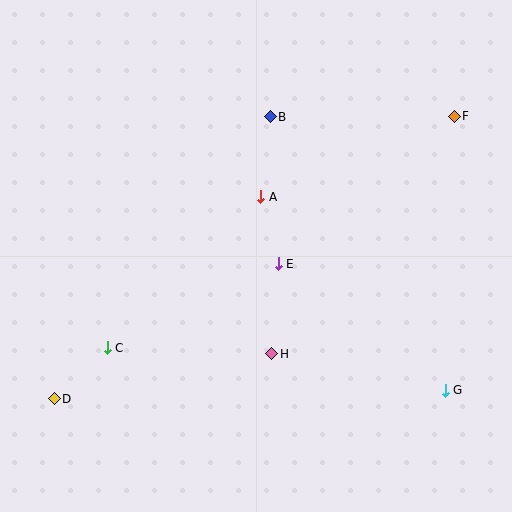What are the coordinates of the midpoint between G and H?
The midpoint between G and H is at (359, 372).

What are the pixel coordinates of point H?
Point H is at (272, 354).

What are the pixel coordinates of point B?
Point B is at (270, 117).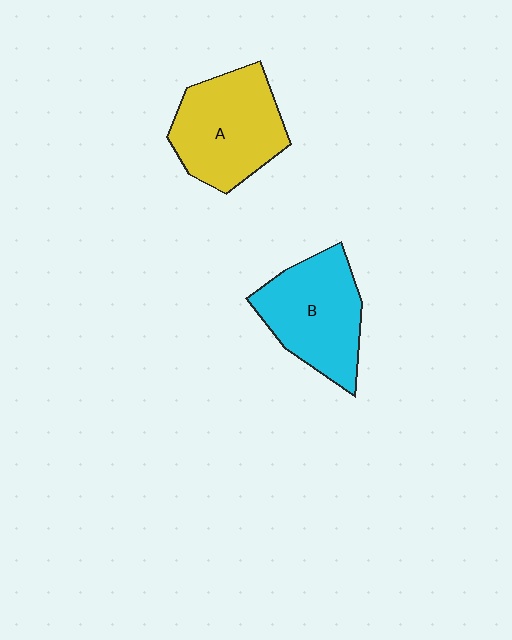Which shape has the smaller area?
Shape B (cyan).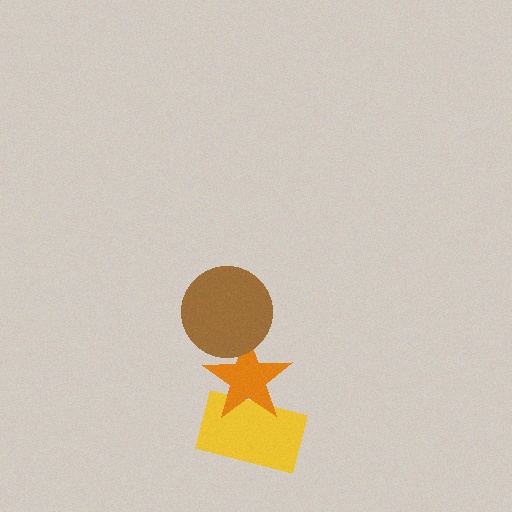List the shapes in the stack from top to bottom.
From top to bottom: the brown circle, the orange star, the yellow rectangle.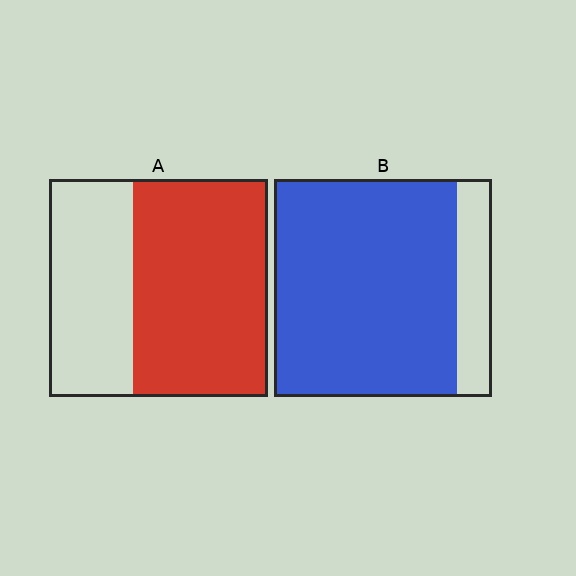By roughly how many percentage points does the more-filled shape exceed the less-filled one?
By roughly 20 percentage points (B over A).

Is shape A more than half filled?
Yes.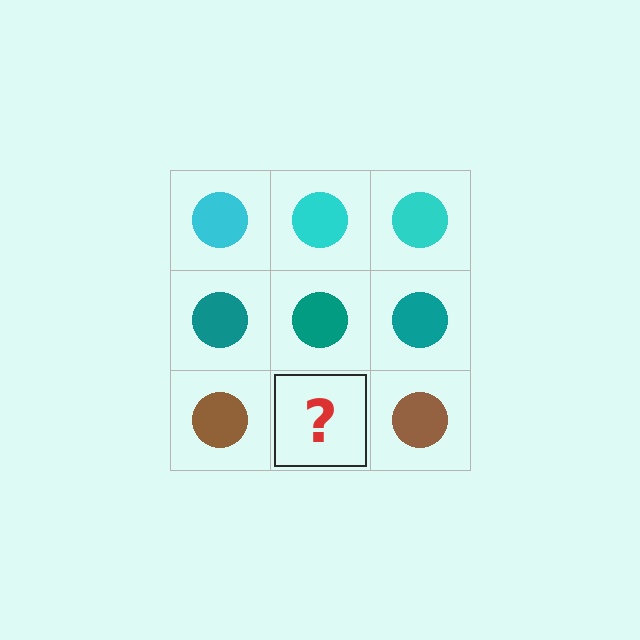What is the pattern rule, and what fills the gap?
The rule is that each row has a consistent color. The gap should be filled with a brown circle.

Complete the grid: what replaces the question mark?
The question mark should be replaced with a brown circle.